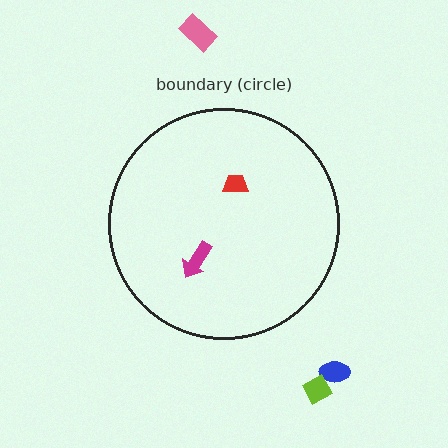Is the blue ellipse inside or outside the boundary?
Outside.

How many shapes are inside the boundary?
2 inside, 3 outside.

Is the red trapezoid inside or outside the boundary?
Inside.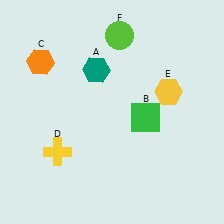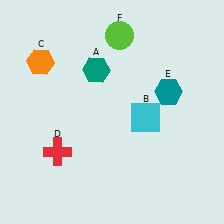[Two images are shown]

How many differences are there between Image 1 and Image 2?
There are 3 differences between the two images.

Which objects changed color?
B changed from green to cyan. D changed from yellow to red. E changed from yellow to teal.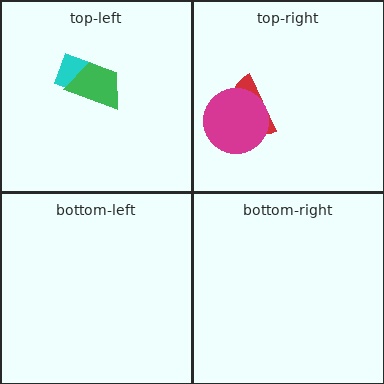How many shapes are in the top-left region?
2.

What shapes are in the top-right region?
The red semicircle, the magenta circle.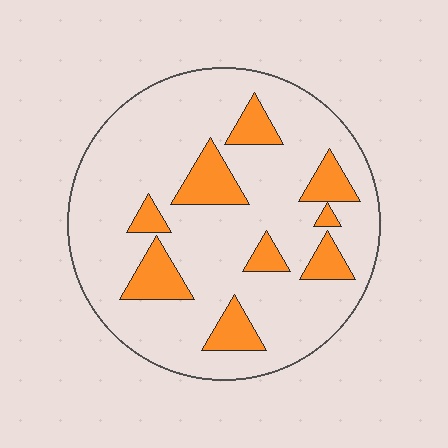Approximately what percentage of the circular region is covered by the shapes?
Approximately 20%.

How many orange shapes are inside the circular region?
9.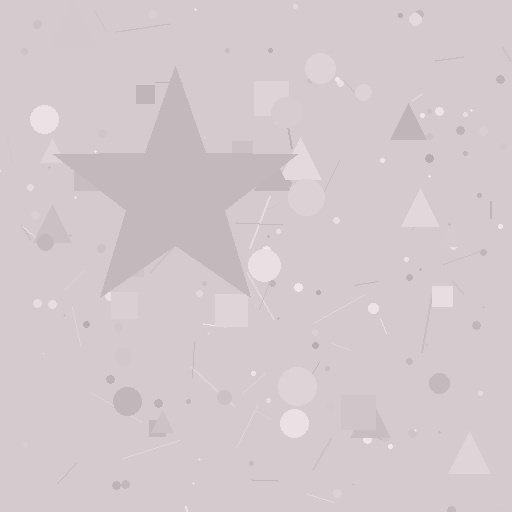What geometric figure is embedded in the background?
A star is embedded in the background.